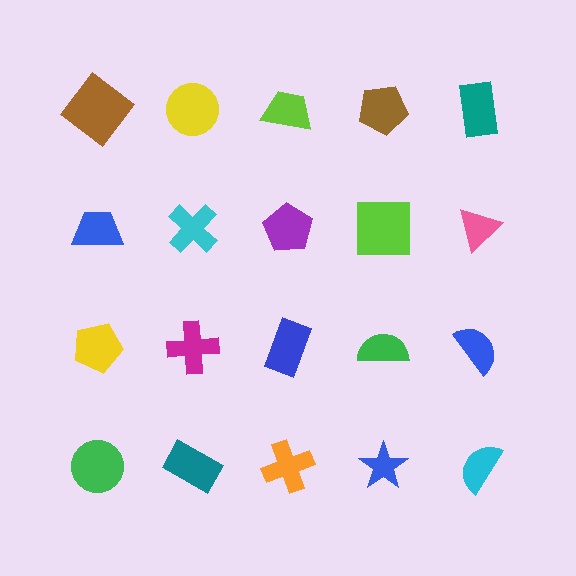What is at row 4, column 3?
An orange cross.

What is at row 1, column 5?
A teal rectangle.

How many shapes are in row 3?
5 shapes.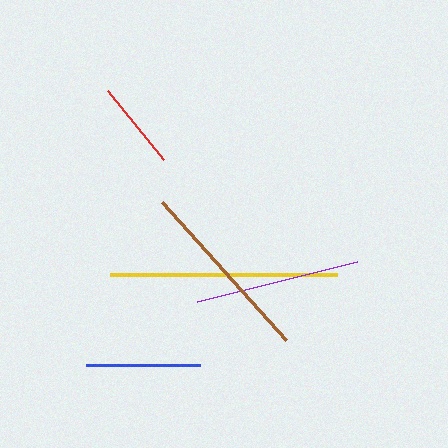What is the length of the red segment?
The red segment is approximately 89 pixels long.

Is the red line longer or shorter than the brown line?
The brown line is longer than the red line.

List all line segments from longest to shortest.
From longest to shortest: yellow, brown, purple, blue, red.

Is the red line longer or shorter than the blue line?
The blue line is longer than the red line.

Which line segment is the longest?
The yellow line is the longest at approximately 227 pixels.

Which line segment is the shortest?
The red line is the shortest at approximately 89 pixels.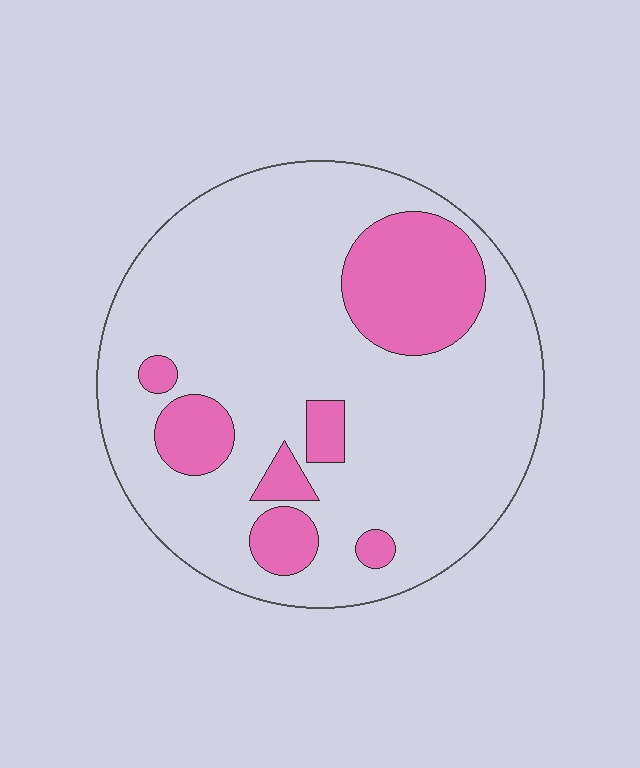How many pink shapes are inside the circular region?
7.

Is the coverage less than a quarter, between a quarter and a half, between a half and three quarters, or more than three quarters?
Less than a quarter.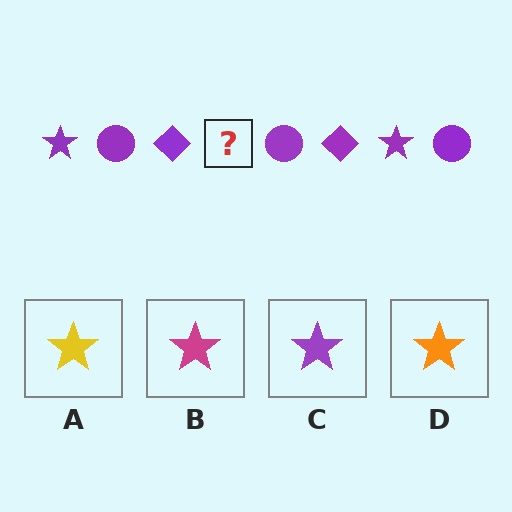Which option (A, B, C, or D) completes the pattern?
C.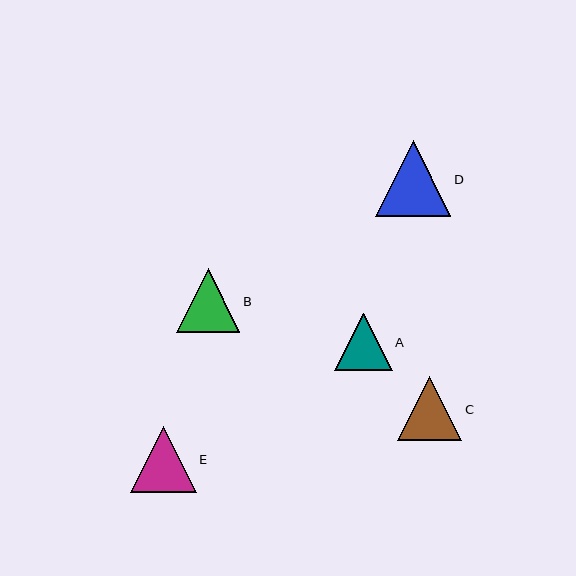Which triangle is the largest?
Triangle D is the largest with a size of approximately 76 pixels.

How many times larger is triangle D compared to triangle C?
Triangle D is approximately 1.2 times the size of triangle C.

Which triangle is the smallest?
Triangle A is the smallest with a size of approximately 58 pixels.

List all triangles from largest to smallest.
From largest to smallest: D, E, C, B, A.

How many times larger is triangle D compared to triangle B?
Triangle D is approximately 1.2 times the size of triangle B.